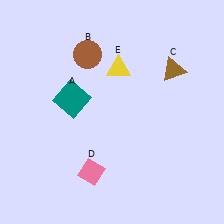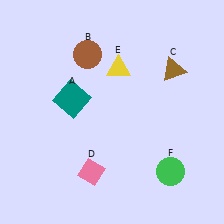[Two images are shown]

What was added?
A green circle (F) was added in Image 2.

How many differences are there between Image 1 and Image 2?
There is 1 difference between the two images.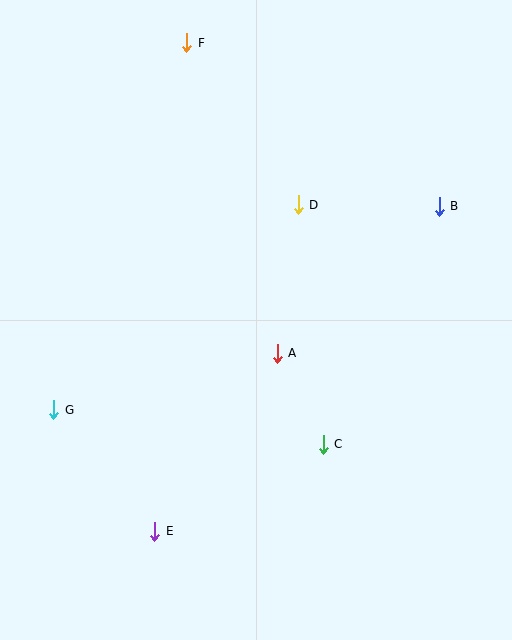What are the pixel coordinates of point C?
Point C is at (323, 444).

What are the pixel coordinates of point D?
Point D is at (298, 205).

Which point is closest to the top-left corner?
Point F is closest to the top-left corner.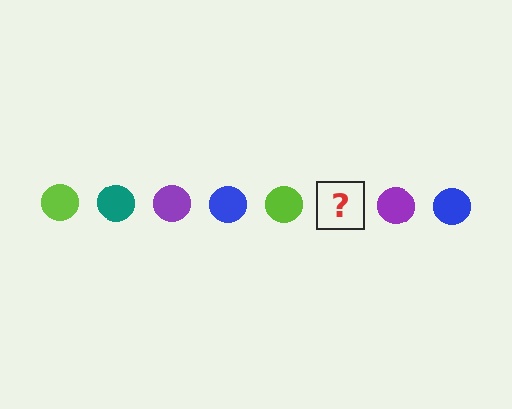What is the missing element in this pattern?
The missing element is a teal circle.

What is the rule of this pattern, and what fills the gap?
The rule is that the pattern cycles through lime, teal, purple, blue circles. The gap should be filled with a teal circle.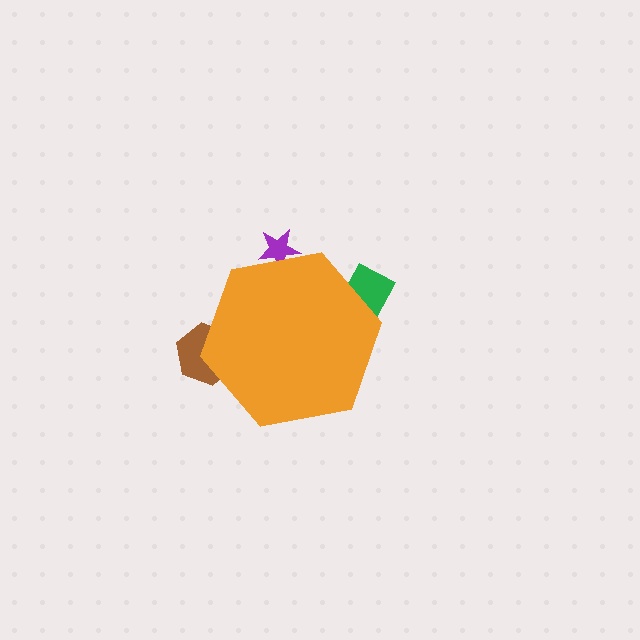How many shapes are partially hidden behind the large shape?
3 shapes are partially hidden.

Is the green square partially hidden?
Yes, the green square is partially hidden behind the orange hexagon.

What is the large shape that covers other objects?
An orange hexagon.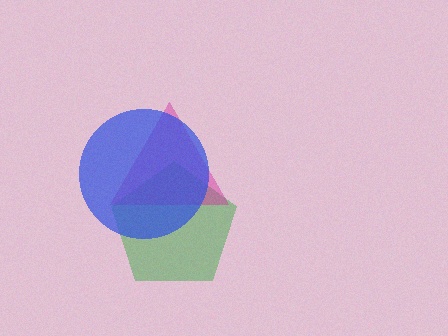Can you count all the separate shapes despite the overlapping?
Yes, there are 3 separate shapes.